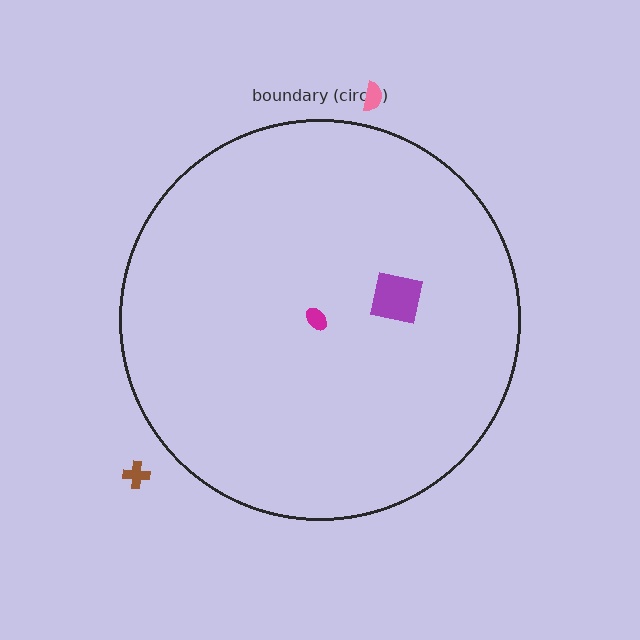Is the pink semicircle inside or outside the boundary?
Outside.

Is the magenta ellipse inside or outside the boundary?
Inside.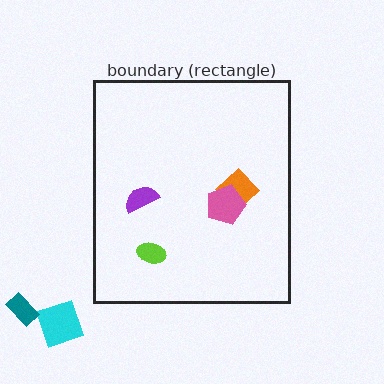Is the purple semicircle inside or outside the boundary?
Inside.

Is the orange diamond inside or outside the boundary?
Inside.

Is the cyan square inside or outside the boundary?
Outside.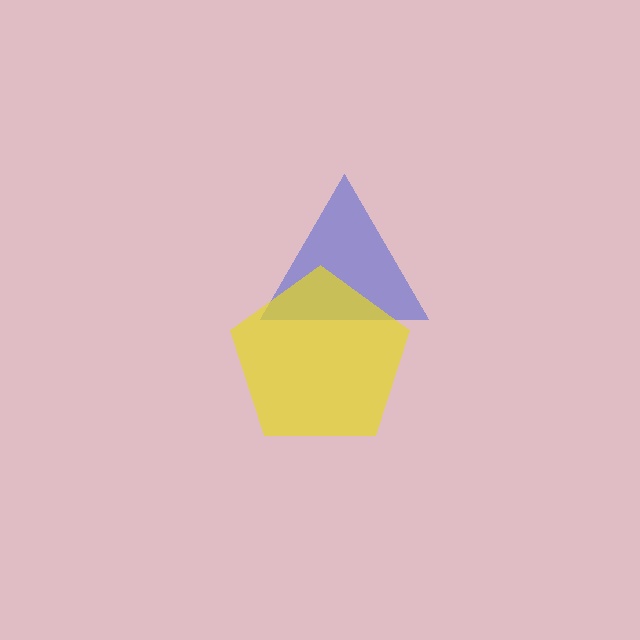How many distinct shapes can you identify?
There are 2 distinct shapes: a blue triangle, a yellow pentagon.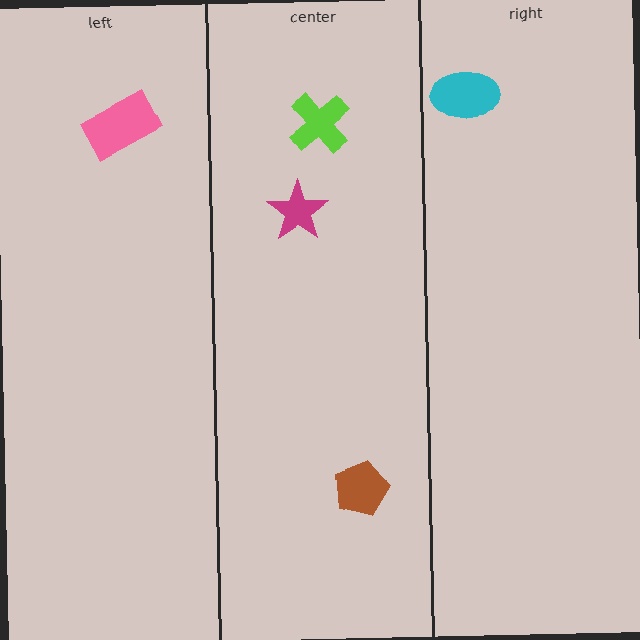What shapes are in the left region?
The pink rectangle.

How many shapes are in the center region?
3.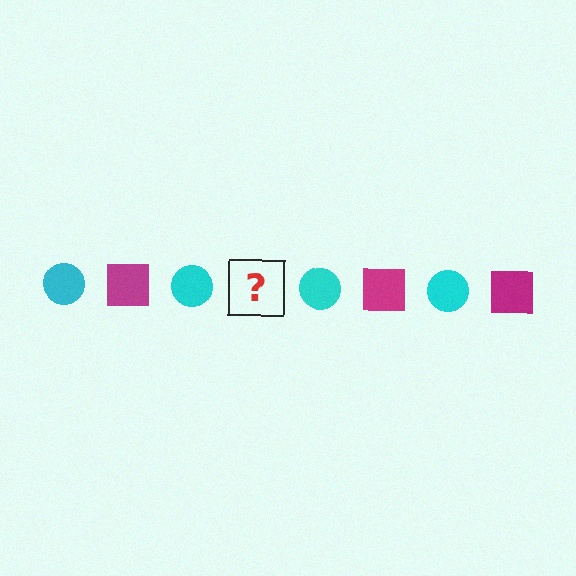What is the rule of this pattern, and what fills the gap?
The rule is that the pattern alternates between cyan circle and magenta square. The gap should be filled with a magenta square.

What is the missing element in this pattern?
The missing element is a magenta square.